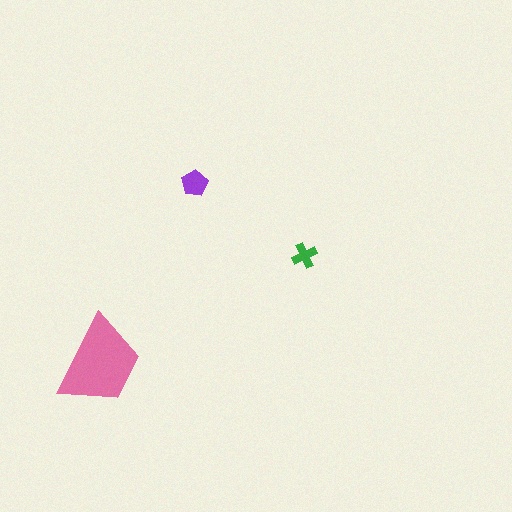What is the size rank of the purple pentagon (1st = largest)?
2nd.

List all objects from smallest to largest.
The green cross, the purple pentagon, the pink trapezoid.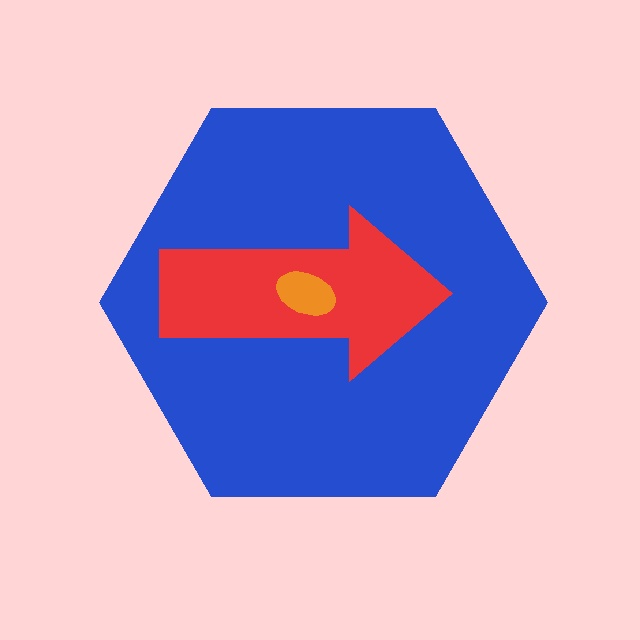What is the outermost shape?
The blue hexagon.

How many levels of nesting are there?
3.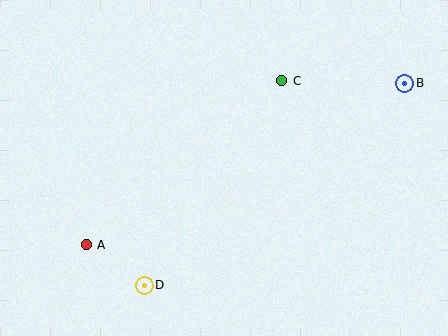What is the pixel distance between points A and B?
The distance between A and B is 357 pixels.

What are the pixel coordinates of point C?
Point C is at (282, 81).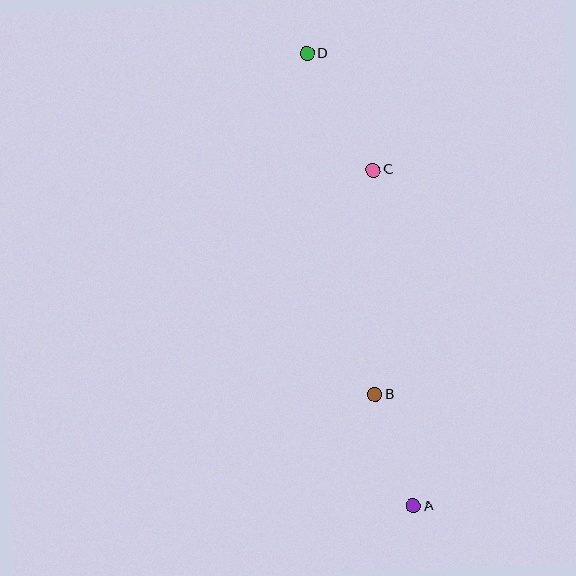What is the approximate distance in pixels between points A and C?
The distance between A and C is approximately 338 pixels.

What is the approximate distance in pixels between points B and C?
The distance between B and C is approximately 224 pixels.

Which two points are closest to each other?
Points A and B are closest to each other.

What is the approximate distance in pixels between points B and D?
The distance between B and D is approximately 348 pixels.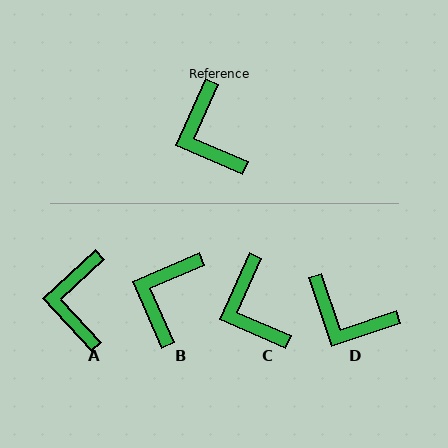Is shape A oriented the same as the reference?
No, it is off by about 23 degrees.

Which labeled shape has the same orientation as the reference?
C.